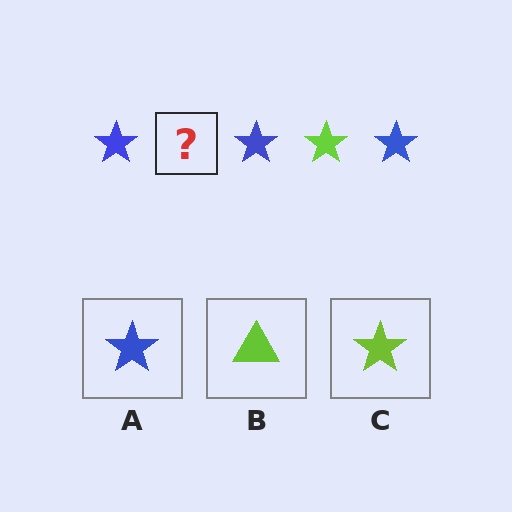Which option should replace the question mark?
Option C.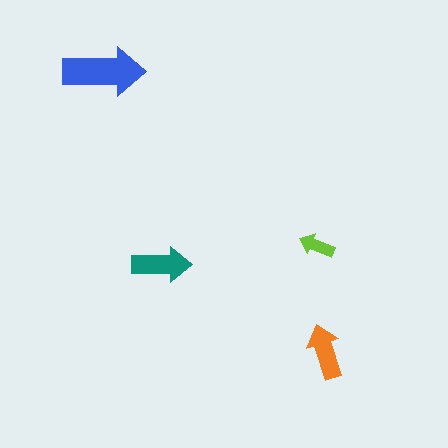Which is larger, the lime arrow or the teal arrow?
The teal one.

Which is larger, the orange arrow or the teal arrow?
The teal one.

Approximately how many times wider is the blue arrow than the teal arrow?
About 1.5 times wider.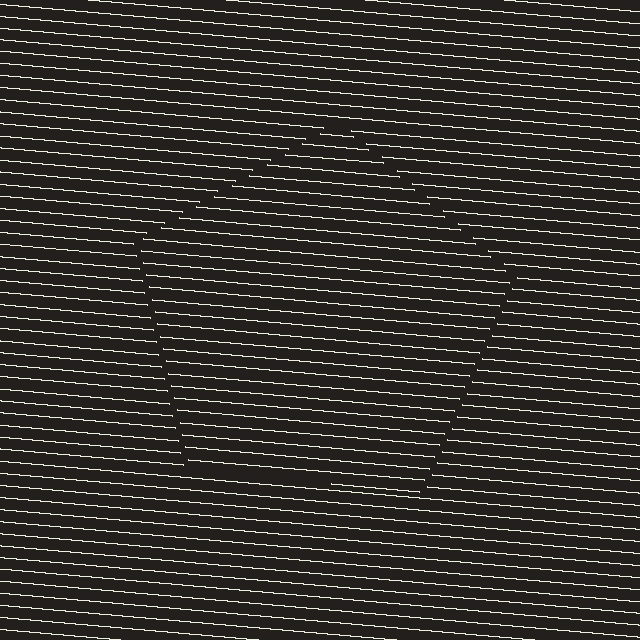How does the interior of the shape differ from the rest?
The interior of the shape contains the same grating, shifted by half a period — the contour is defined by the phase discontinuity where line-ends from the inner and outer gratings abut.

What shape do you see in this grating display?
An illusory pentagon. The interior of the shape contains the same grating, shifted by half a period — the contour is defined by the phase discontinuity where line-ends from the inner and outer gratings abut.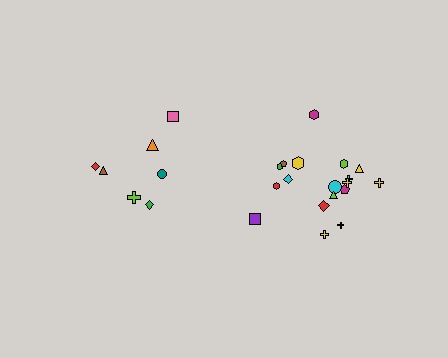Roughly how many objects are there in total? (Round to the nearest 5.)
Roughly 25 objects in total.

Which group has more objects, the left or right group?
The right group.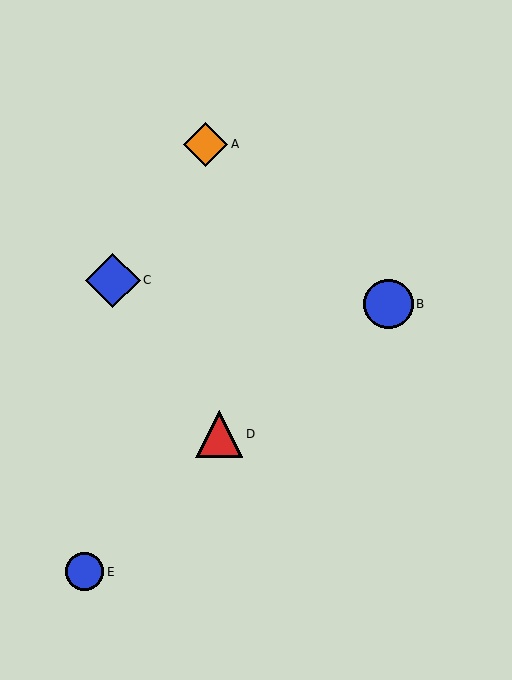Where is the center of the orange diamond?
The center of the orange diamond is at (206, 144).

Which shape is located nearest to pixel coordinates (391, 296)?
The blue circle (labeled B) at (388, 304) is nearest to that location.